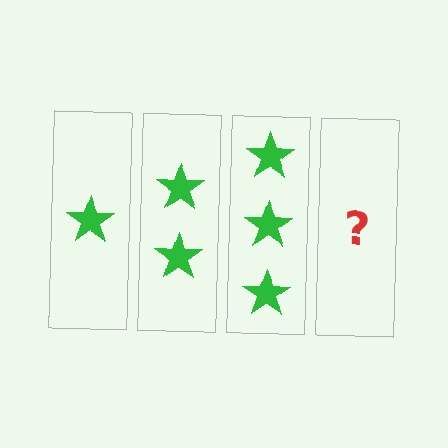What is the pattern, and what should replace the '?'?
The pattern is that each step adds one more star. The '?' should be 4 stars.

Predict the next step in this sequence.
The next step is 4 stars.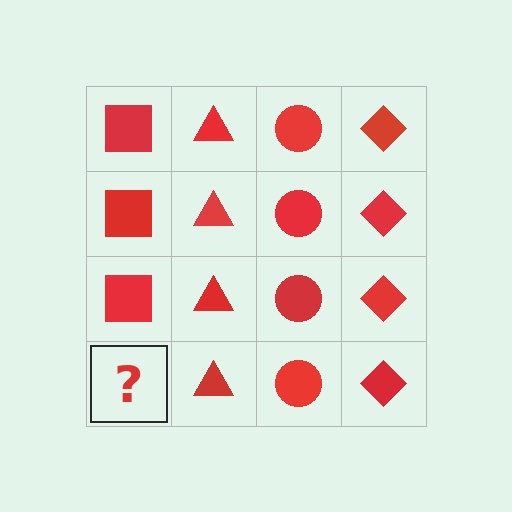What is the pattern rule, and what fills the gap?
The rule is that each column has a consistent shape. The gap should be filled with a red square.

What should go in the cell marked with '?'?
The missing cell should contain a red square.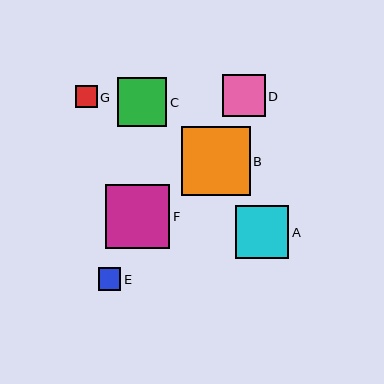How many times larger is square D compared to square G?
Square D is approximately 2.0 times the size of square G.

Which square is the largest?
Square B is the largest with a size of approximately 69 pixels.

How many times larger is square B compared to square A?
Square B is approximately 1.3 times the size of square A.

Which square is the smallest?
Square G is the smallest with a size of approximately 22 pixels.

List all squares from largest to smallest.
From largest to smallest: B, F, A, C, D, E, G.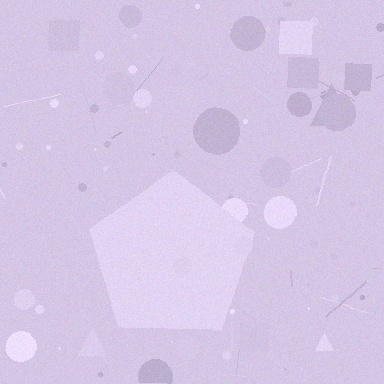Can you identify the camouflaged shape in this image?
The camouflaged shape is a pentagon.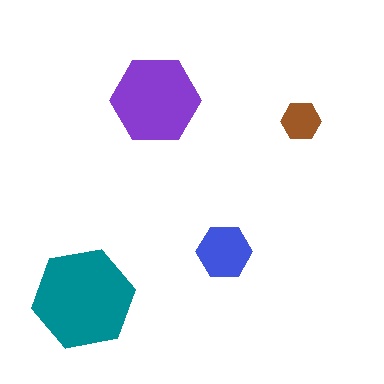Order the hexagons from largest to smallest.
the teal one, the purple one, the blue one, the brown one.